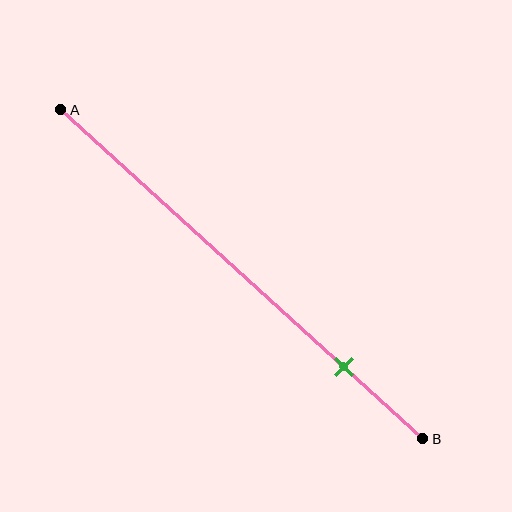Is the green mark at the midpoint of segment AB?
No, the mark is at about 80% from A, not at the 50% midpoint.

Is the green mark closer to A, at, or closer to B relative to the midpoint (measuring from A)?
The green mark is closer to point B than the midpoint of segment AB.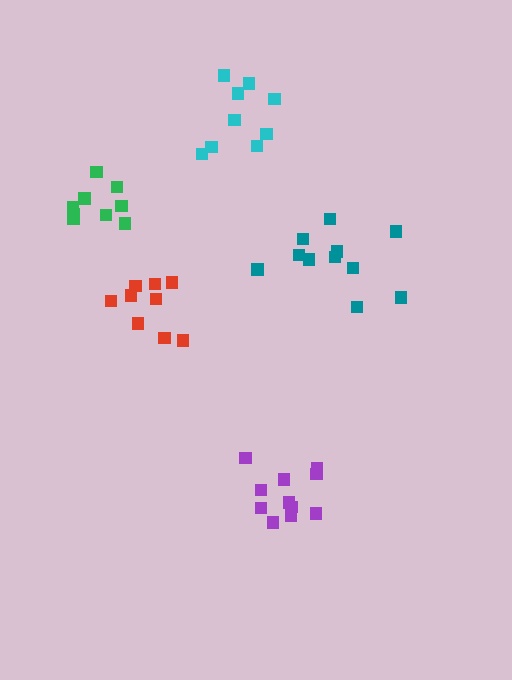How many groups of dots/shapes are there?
There are 5 groups.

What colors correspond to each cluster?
The clusters are colored: cyan, purple, green, teal, red.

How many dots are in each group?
Group 1: 9 dots, Group 2: 11 dots, Group 3: 9 dots, Group 4: 11 dots, Group 5: 9 dots (49 total).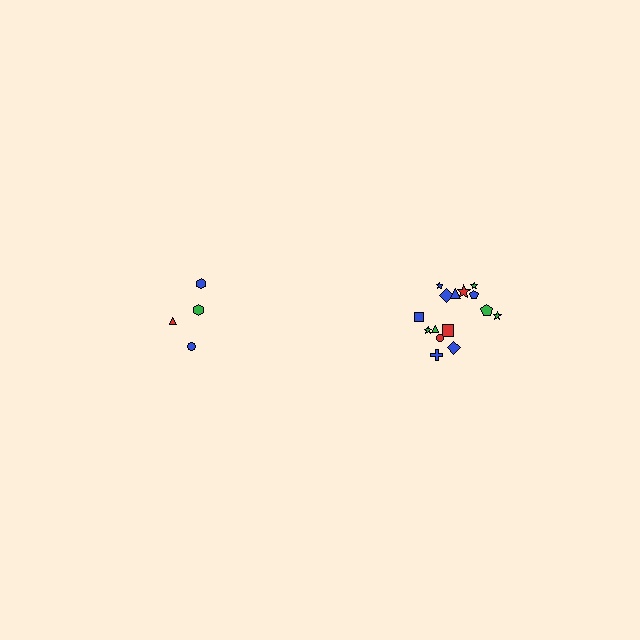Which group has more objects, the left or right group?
The right group.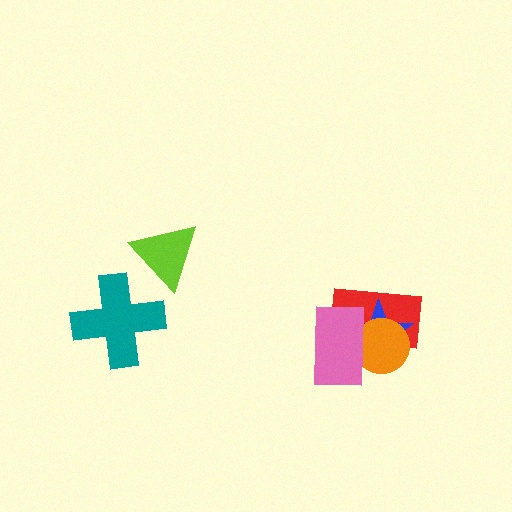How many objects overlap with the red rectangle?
3 objects overlap with the red rectangle.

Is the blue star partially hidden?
Yes, it is partially covered by another shape.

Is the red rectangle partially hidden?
Yes, it is partially covered by another shape.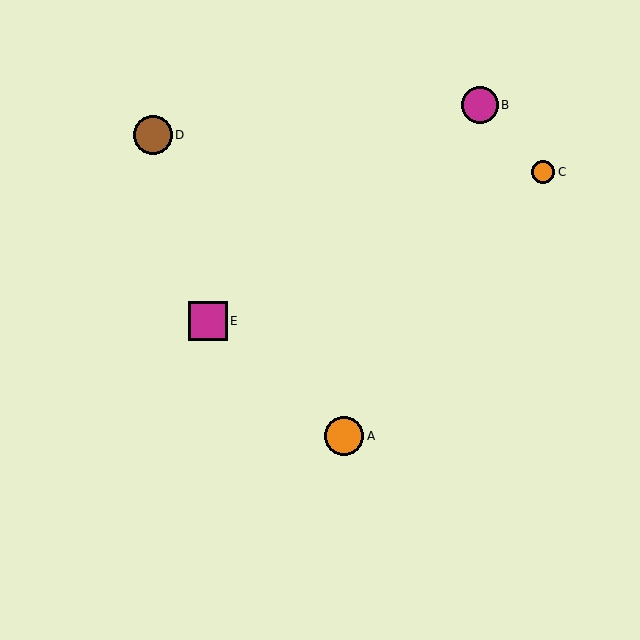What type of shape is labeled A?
Shape A is an orange circle.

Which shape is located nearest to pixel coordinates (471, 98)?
The magenta circle (labeled B) at (480, 105) is nearest to that location.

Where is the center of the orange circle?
The center of the orange circle is at (543, 172).